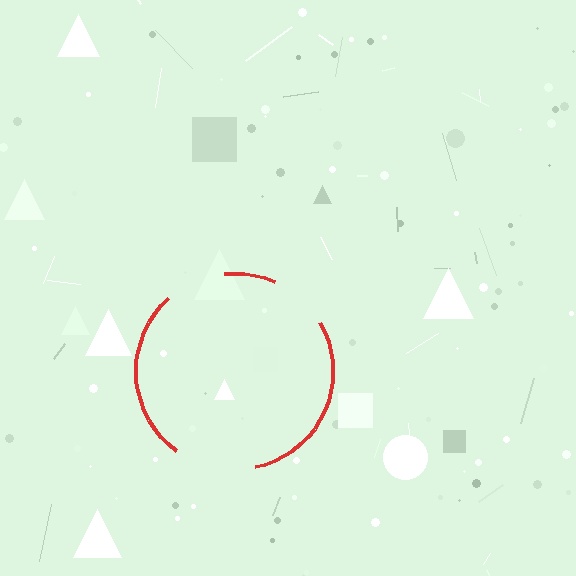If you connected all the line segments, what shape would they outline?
They would outline a circle.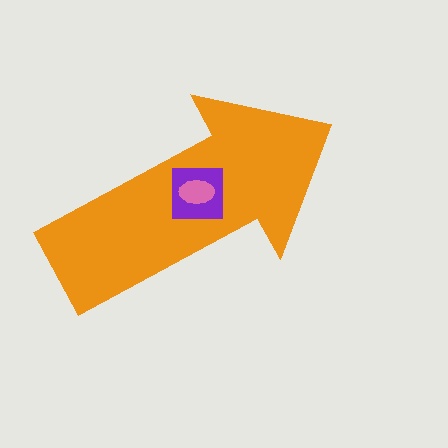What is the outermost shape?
The orange arrow.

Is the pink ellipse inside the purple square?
Yes.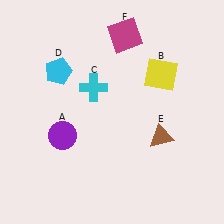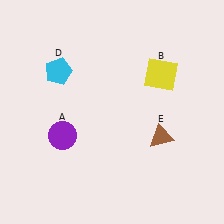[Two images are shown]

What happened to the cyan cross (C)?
The cyan cross (C) was removed in Image 2. It was in the top-left area of Image 1.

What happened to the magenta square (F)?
The magenta square (F) was removed in Image 2. It was in the top-right area of Image 1.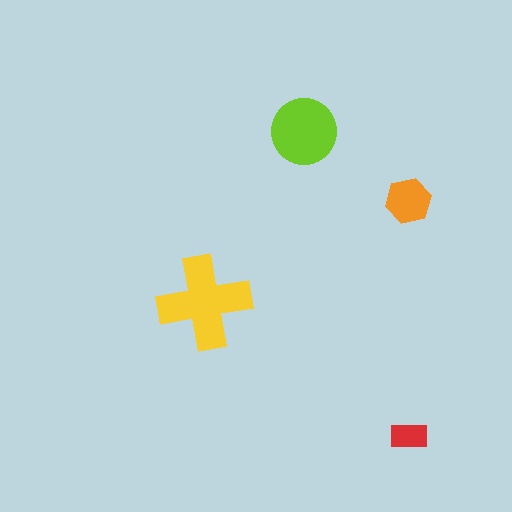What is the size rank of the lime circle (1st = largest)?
2nd.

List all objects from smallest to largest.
The red rectangle, the orange hexagon, the lime circle, the yellow cross.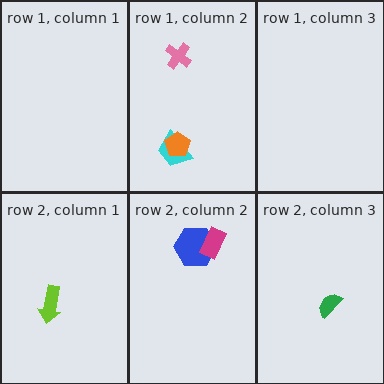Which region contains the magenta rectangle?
The row 2, column 2 region.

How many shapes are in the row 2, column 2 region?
2.